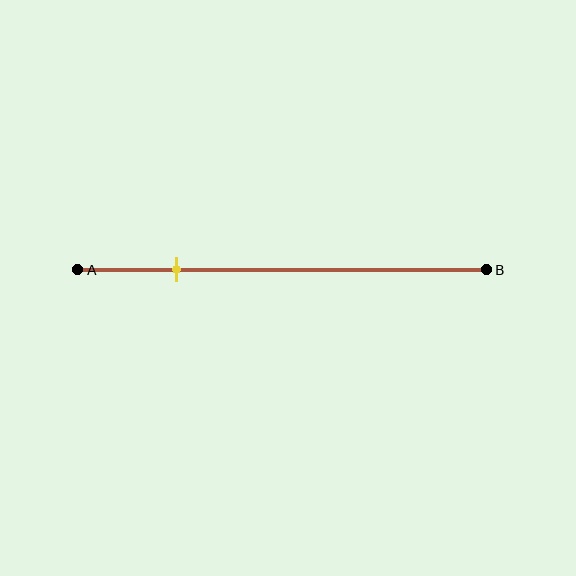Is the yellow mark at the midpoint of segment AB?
No, the mark is at about 25% from A, not at the 50% midpoint.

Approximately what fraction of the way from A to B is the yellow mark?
The yellow mark is approximately 25% of the way from A to B.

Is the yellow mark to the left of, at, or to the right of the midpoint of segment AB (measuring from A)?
The yellow mark is to the left of the midpoint of segment AB.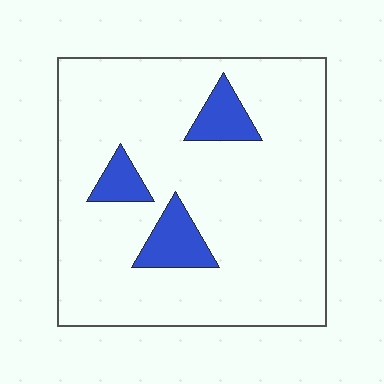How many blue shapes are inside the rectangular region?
3.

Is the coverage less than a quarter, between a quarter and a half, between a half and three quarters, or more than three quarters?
Less than a quarter.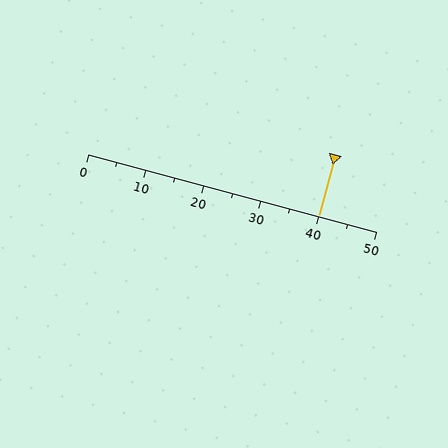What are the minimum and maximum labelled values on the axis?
The axis runs from 0 to 50.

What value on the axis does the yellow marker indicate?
The marker indicates approximately 40.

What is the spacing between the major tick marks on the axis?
The major ticks are spaced 10 apart.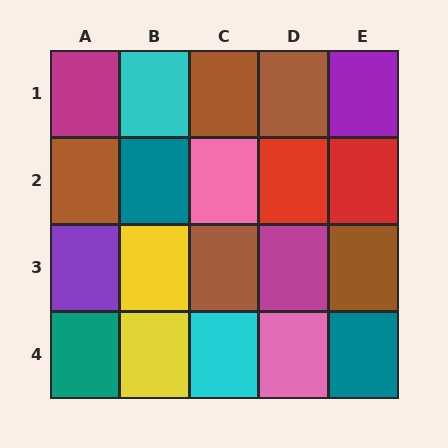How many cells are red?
2 cells are red.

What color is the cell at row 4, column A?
Teal.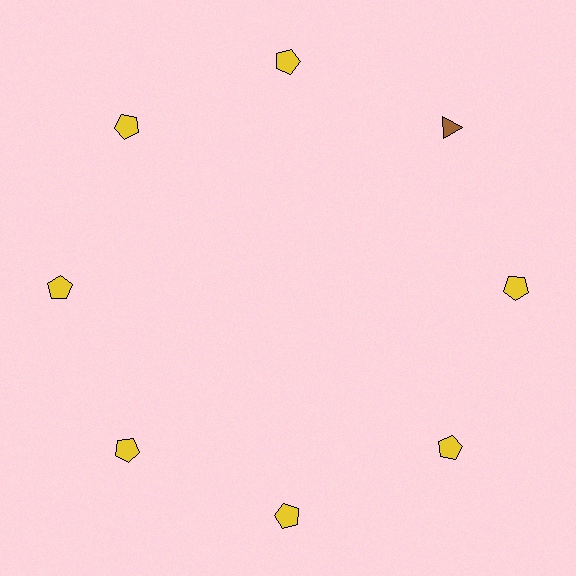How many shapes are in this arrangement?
There are 8 shapes arranged in a ring pattern.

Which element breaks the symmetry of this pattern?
The brown triangle at roughly the 2 o'clock position breaks the symmetry. All other shapes are yellow pentagons.